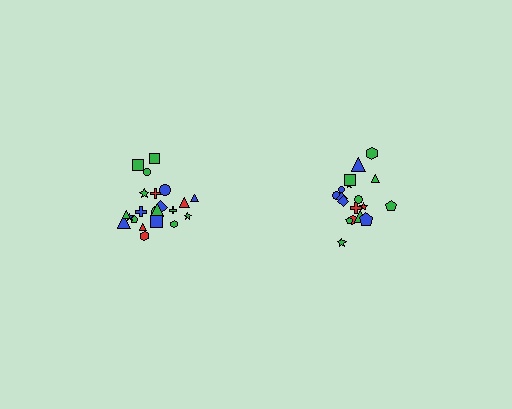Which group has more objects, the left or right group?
The left group.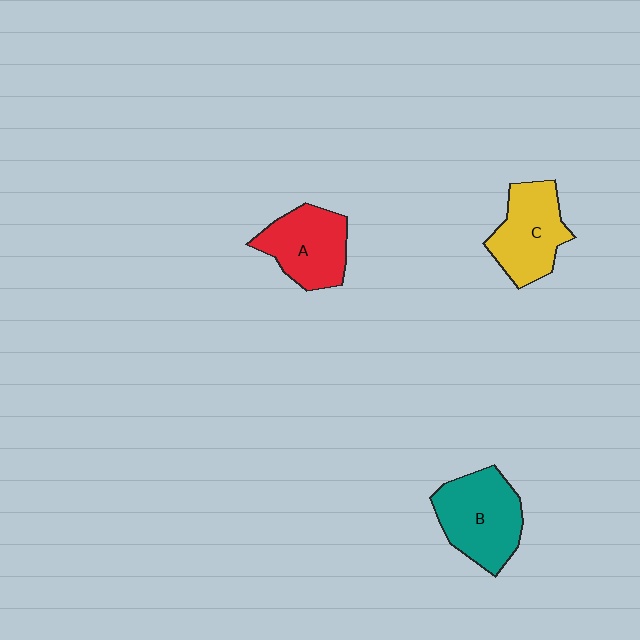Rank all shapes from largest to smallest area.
From largest to smallest: B (teal), C (yellow), A (red).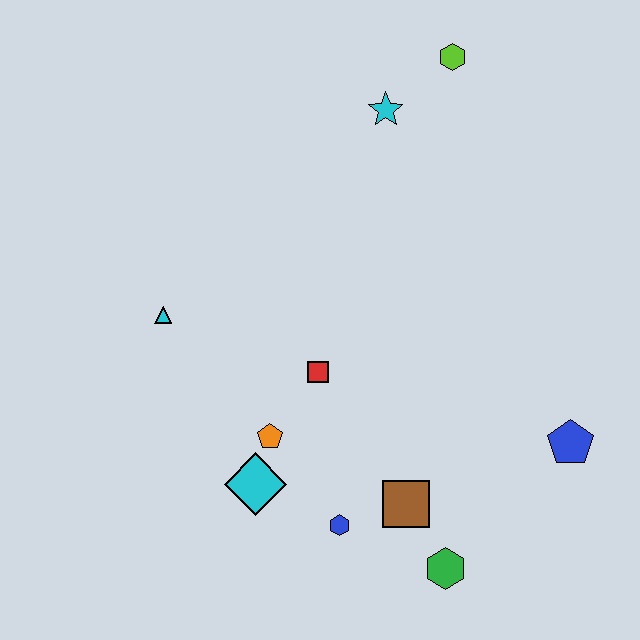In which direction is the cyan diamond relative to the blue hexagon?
The cyan diamond is to the left of the blue hexagon.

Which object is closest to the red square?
The orange pentagon is closest to the red square.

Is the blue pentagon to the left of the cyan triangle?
No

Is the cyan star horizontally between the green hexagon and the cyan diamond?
Yes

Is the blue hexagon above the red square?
No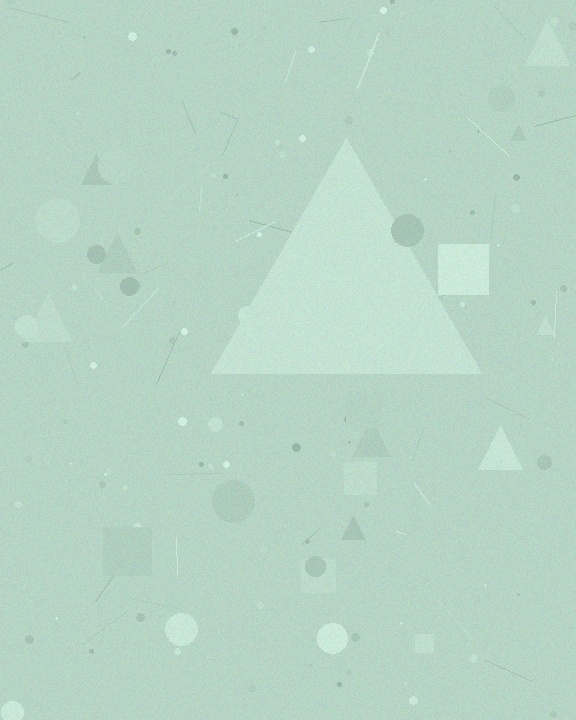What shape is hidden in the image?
A triangle is hidden in the image.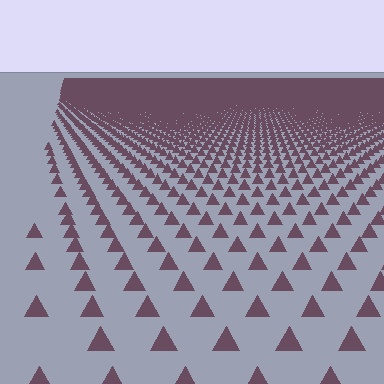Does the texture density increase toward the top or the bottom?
Density increases toward the top.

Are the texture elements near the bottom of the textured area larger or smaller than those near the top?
Larger. Near the bottom, elements are closer to the viewer and appear at a bigger on-screen size.